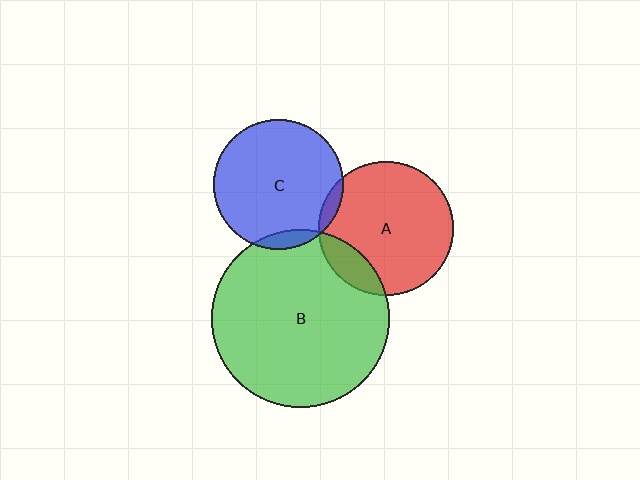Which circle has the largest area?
Circle B (green).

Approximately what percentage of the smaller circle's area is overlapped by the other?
Approximately 5%.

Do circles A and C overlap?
Yes.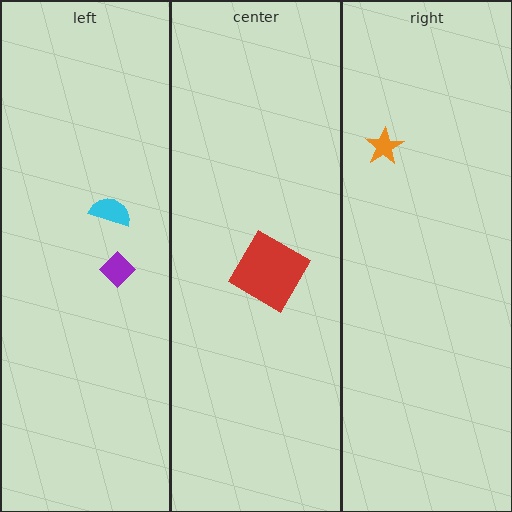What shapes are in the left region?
The cyan semicircle, the purple diamond.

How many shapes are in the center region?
1.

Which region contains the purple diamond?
The left region.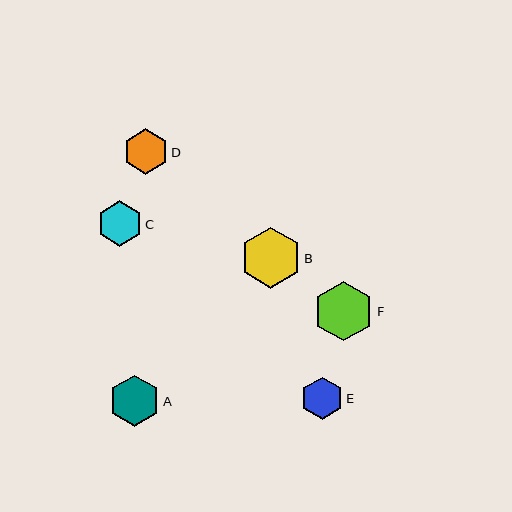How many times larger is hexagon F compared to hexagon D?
Hexagon F is approximately 1.3 times the size of hexagon D.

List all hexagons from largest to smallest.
From largest to smallest: B, F, A, D, C, E.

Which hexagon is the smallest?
Hexagon E is the smallest with a size of approximately 42 pixels.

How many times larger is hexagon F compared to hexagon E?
Hexagon F is approximately 1.4 times the size of hexagon E.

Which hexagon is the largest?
Hexagon B is the largest with a size of approximately 60 pixels.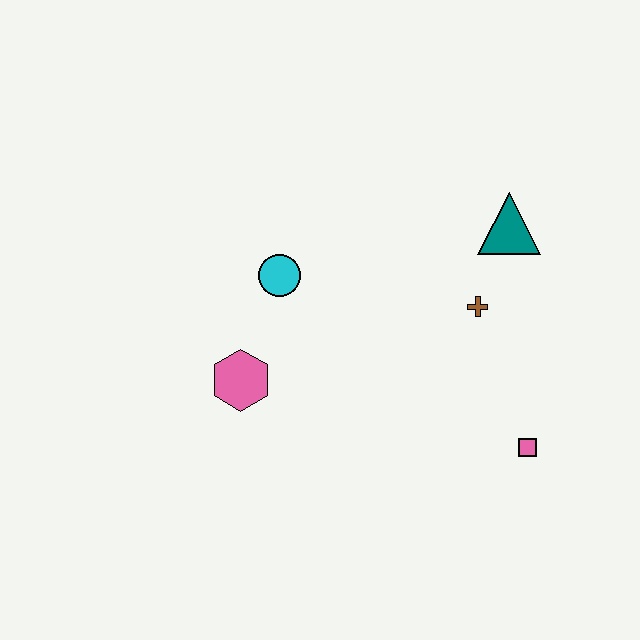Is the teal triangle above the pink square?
Yes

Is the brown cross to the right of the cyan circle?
Yes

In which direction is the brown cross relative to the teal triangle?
The brown cross is below the teal triangle.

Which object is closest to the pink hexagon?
The cyan circle is closest to the pink hexagon.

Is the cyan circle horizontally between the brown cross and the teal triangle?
No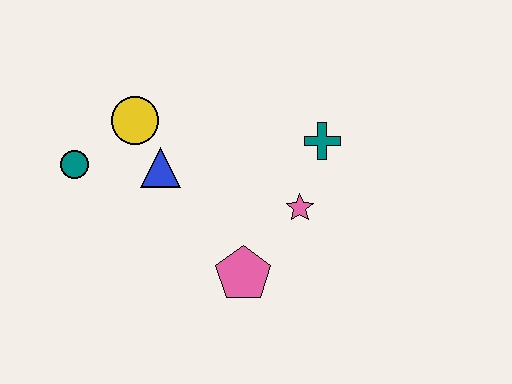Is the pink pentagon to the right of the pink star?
No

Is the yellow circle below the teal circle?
No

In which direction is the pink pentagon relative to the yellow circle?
The pink pentagon is below the yellow circle.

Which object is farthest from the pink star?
The teal circle is farthest from the pink star.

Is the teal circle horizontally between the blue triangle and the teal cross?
No